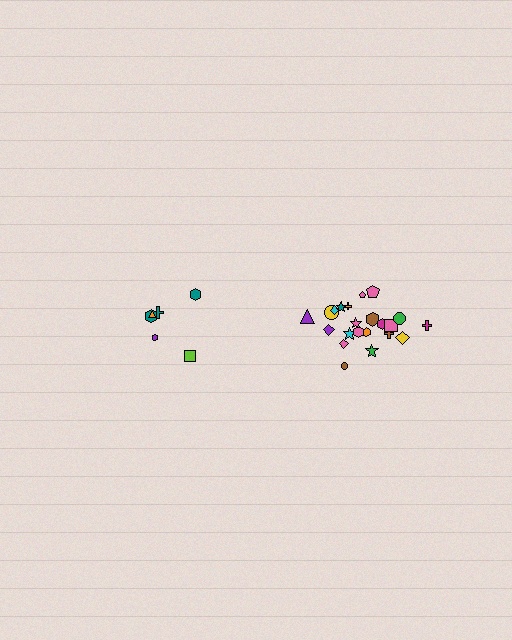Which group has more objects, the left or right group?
The right group.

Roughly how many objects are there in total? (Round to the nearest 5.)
Roughly 30 objects in total.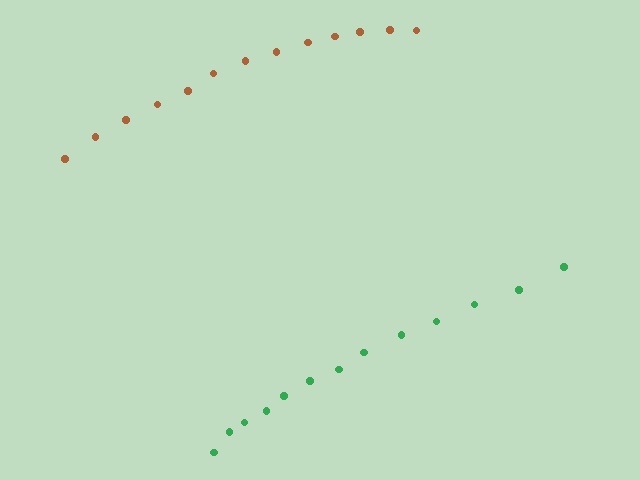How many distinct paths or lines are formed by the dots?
There are 2 distinct paths.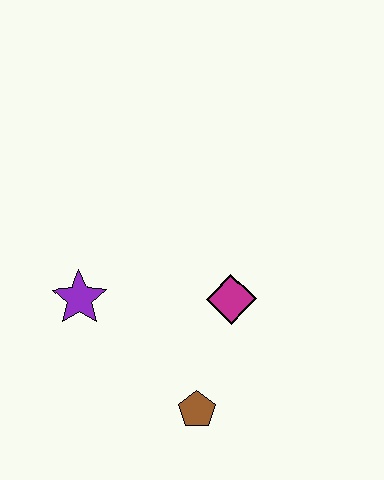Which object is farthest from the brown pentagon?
The purple star is farthest from the brown pentagon.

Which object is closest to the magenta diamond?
The brown pentagon is closest to the magenta diamond.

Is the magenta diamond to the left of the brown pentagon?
No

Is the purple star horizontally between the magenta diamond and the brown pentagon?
No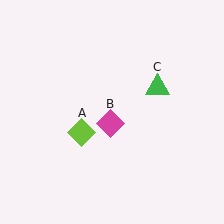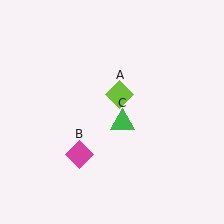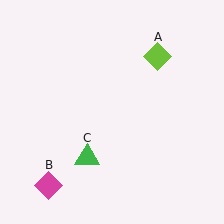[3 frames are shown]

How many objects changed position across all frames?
3 objects changed position: lime diamond (object A), magenta diamond (object B), green triangle (object C).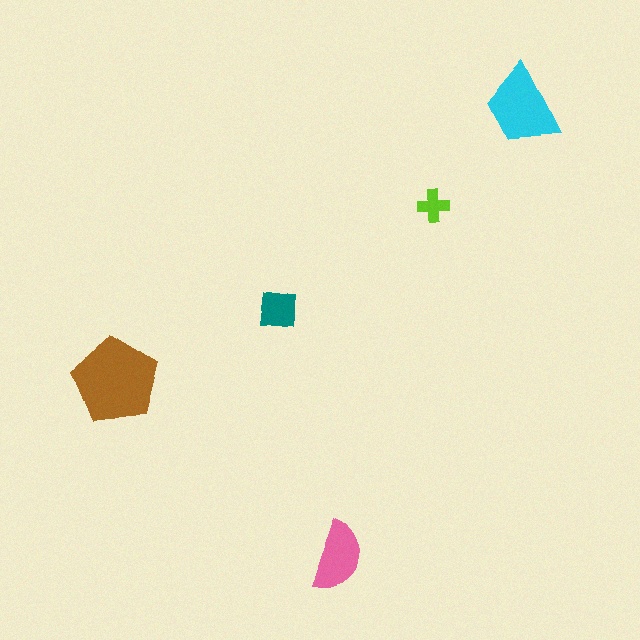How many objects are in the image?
There are 5 objects in the image.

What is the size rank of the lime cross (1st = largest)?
5th.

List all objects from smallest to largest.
The lime cross, the teal square, the pink semicircle, the cyan trapezoid, the brown pentagon.